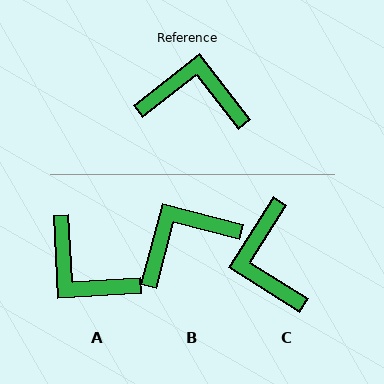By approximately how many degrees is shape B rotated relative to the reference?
Approximately 38 degrees counter-clockwise.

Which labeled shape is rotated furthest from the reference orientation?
A, about 146 degrees away.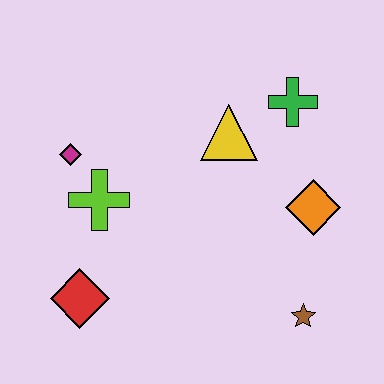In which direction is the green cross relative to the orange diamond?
The green cross is above the orange diamond.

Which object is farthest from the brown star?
The magenta diamond is farthest from the brown star.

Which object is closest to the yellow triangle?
The green cross is closest to the yellow triangle.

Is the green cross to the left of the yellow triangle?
No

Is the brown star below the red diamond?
Yes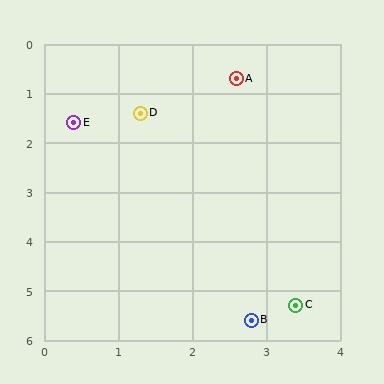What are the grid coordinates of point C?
Point C is at approximately (3.4, 5.3).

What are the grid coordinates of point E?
Point E is at approximately (0.4, 1.6).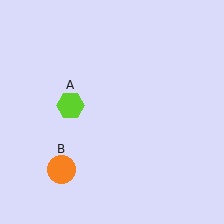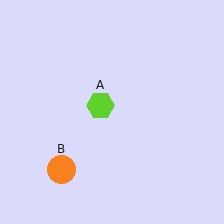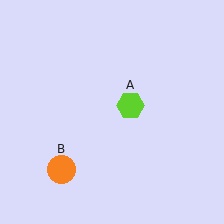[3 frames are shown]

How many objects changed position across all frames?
1 object changed position: lime hexagon (object A).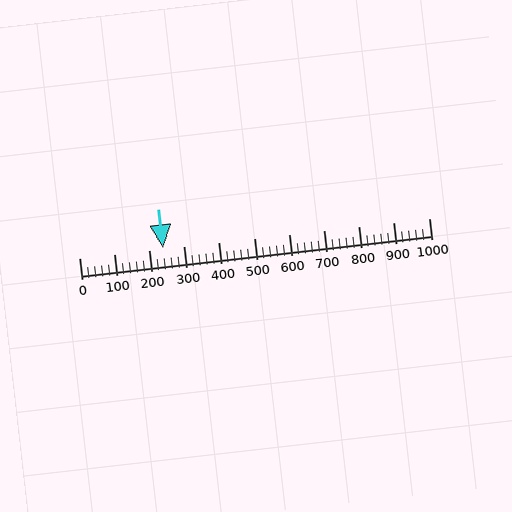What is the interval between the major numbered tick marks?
The major tick marks are spaced 100 units apart.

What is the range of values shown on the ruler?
The ruler shows values from 0 to 1000.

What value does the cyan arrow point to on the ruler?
The cyan arrow points to approximately 241.